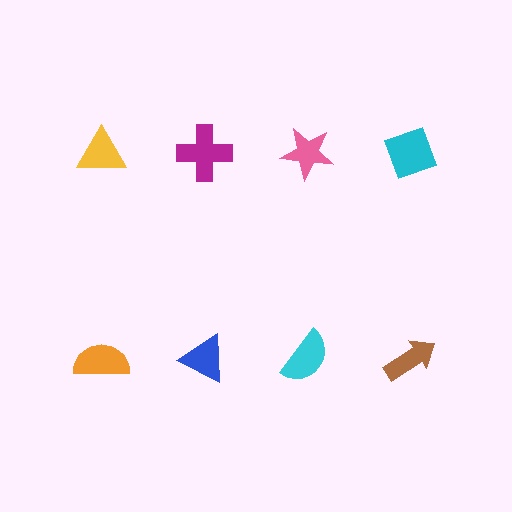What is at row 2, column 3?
A cyan semicircle.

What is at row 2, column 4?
A brown arrow.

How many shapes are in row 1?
4 shapes.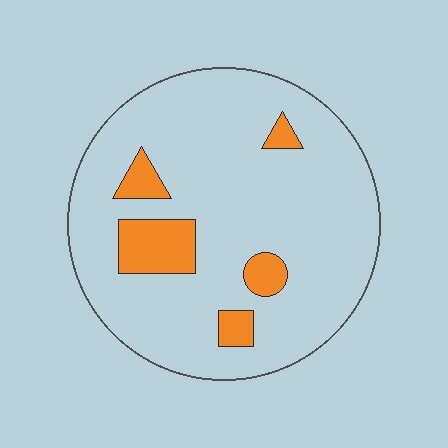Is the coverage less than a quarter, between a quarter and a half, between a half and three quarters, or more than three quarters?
Less than a quarter.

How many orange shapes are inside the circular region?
5.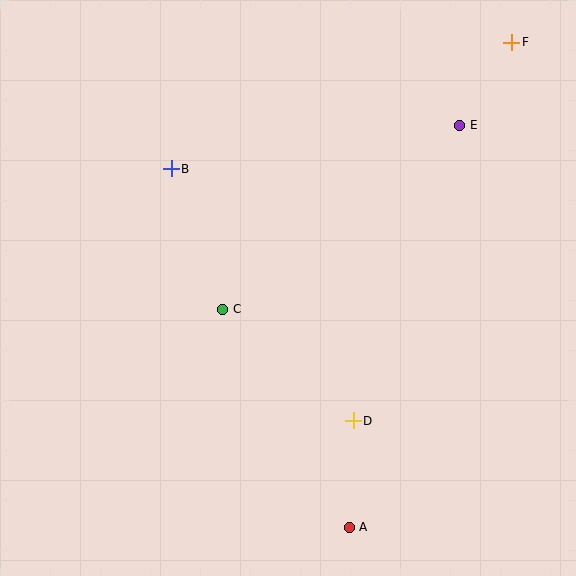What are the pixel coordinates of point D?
Point D is at (353, 421).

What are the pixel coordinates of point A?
Point A is at (349, 527).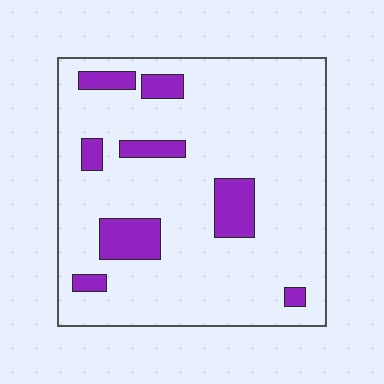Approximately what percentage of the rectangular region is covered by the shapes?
Approximately 15%.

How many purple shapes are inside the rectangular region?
8.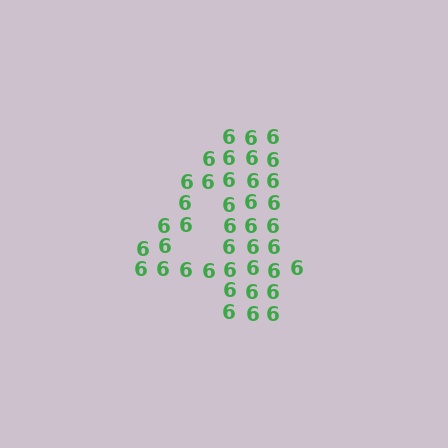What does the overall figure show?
The overall figure shows the digit 4.